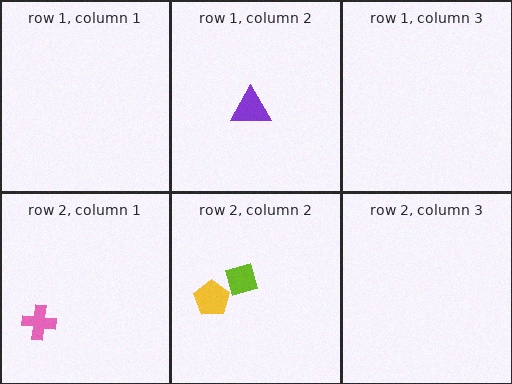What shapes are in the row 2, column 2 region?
The lime diamond, the yellow pentagon.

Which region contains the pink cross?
The row 2, column 1 region.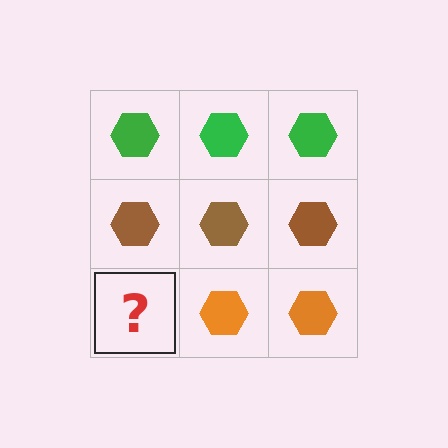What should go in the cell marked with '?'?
The missing cell should contain an orange hexagon.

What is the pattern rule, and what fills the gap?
The rule is that each row has a consistent color. The gap should be filled with an orange hexagon.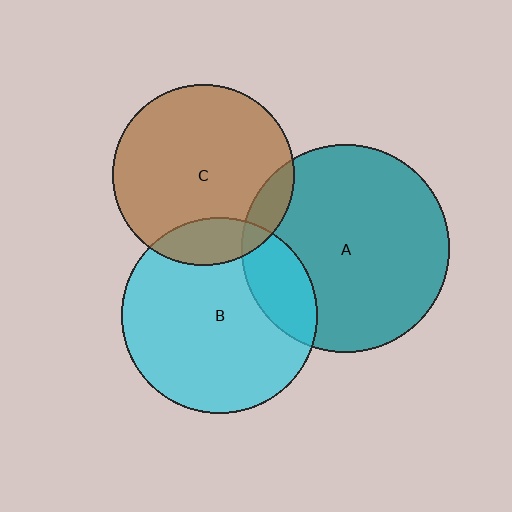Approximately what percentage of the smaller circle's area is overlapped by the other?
Approximately 20%.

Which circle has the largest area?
Circle A (teal).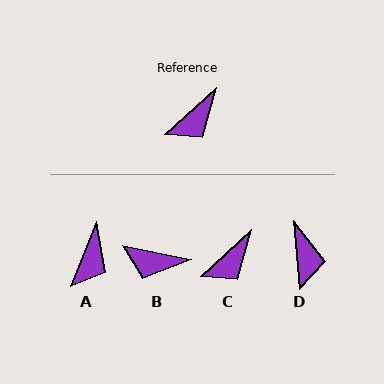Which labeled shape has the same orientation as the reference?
C.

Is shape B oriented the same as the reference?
No, it is off by about 53 degrees.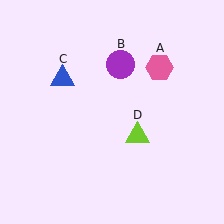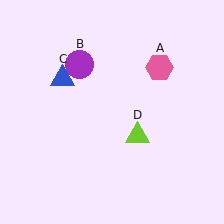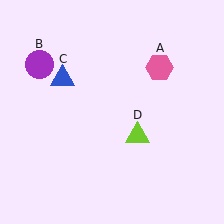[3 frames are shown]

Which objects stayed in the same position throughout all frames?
Pink hexagon (object A) and blue triangle (object C) and lime triangle (object D) remained stationary.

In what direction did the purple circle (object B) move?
The purple circle (object B) moved left.